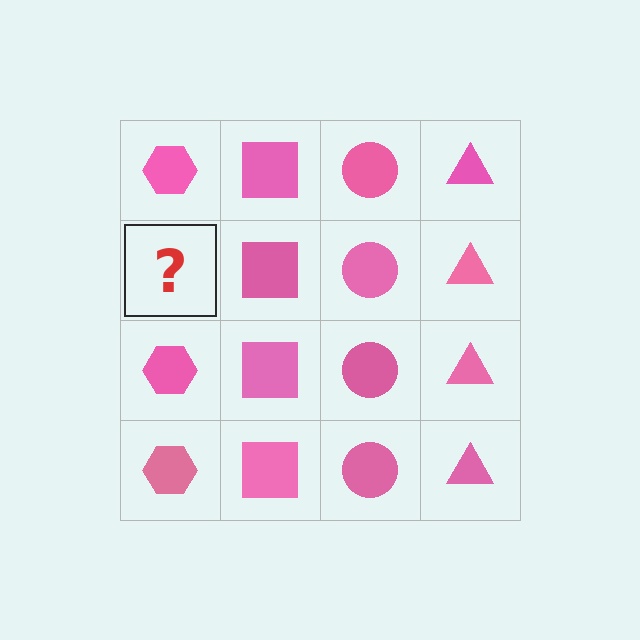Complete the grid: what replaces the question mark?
The question mark should be replaced with a pink hexagon.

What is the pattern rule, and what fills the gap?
The rule is that each column has a consistent shape. The gap should be filled with a pink hexagon.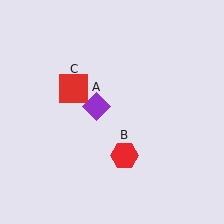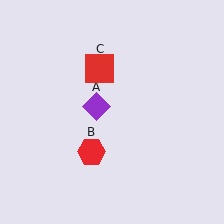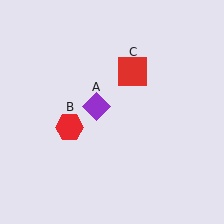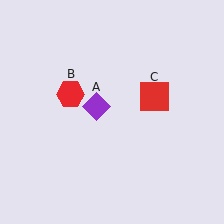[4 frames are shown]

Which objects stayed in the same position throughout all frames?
Purple diamond (object A) remained stationary.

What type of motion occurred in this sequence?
The red hexagon (object B), red square (object C) rotated clockwise around the center of the scene.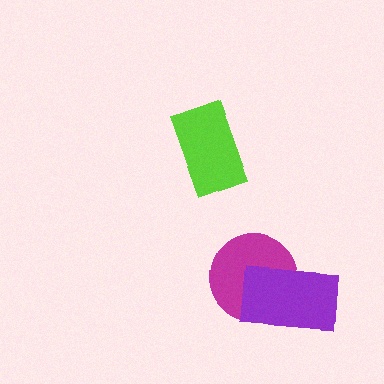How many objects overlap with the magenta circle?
1 object overlaps with the magenta circle.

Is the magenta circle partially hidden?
Yes, it is partially covered by another shape.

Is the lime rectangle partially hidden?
No, no other shape covers it.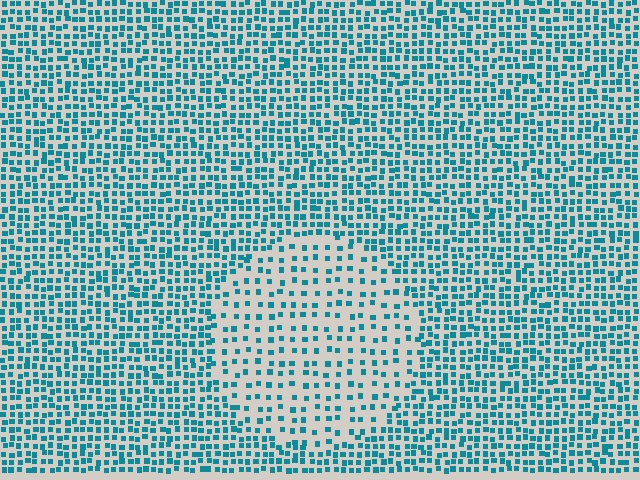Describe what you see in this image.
The image contains small teal elements arranged at two different densities. A circle-shaped region is visible where the elements are less densely packed than the surrounding area.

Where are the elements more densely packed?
The elements are more densely packed outside the circle boundary.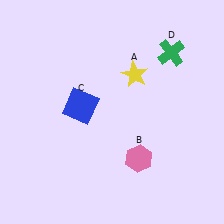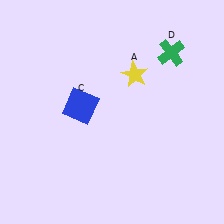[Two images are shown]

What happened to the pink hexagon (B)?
The pink hexagon (B) was removed in Image 2. It was in the bottom-right area of Image 1.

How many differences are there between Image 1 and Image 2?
There is 1 difference between the two images.